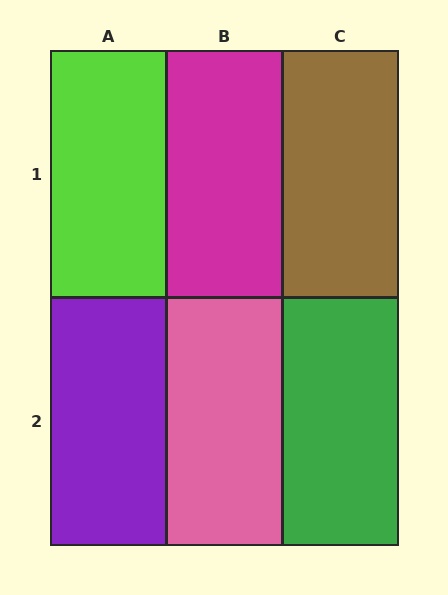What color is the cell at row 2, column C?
Green.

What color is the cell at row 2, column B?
Pink.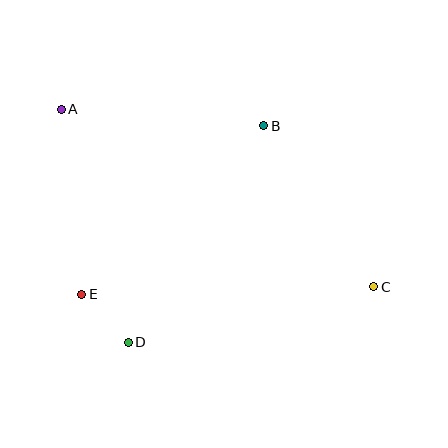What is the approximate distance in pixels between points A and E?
The distance between A and E is approximately 186 pixels.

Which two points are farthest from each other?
Points A and C are farthest from each other.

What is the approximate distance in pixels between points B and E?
The distance between B and E is approximately 248 pixels.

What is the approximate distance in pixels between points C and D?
The distance between C and D is approximately 252 pixels.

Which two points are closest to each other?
Points D and E are closest to each other.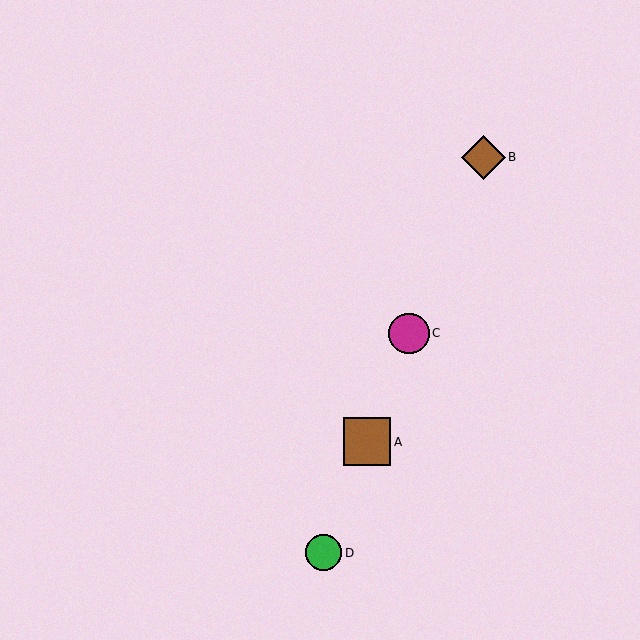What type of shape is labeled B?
Shape B is a brown diamond.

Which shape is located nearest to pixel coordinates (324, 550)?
The green circle (labeled D) at (324, 553) is nearest to that location.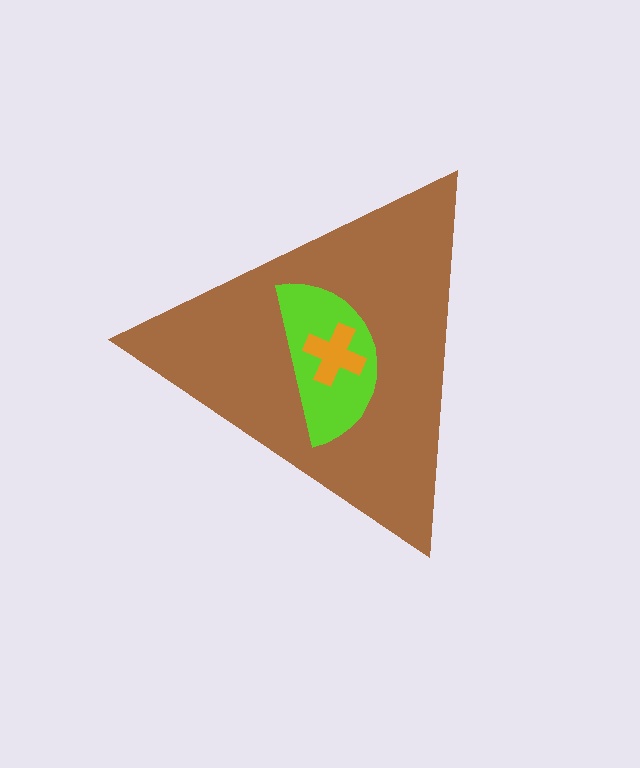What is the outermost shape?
The brown triangle.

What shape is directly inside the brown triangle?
The lime semicircle.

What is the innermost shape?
The orange cross.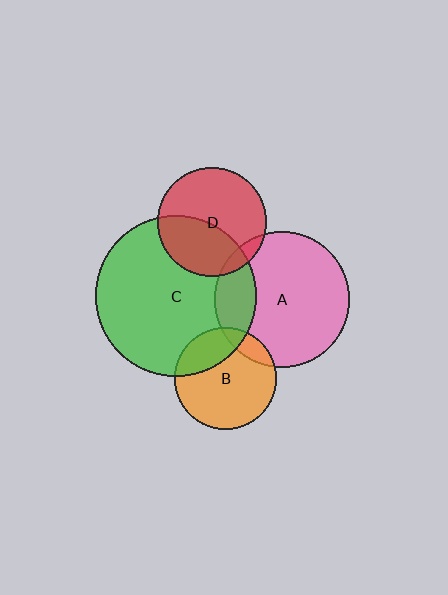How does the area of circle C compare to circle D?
Approximately 2.2 times.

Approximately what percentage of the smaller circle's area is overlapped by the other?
Approximately 20%.